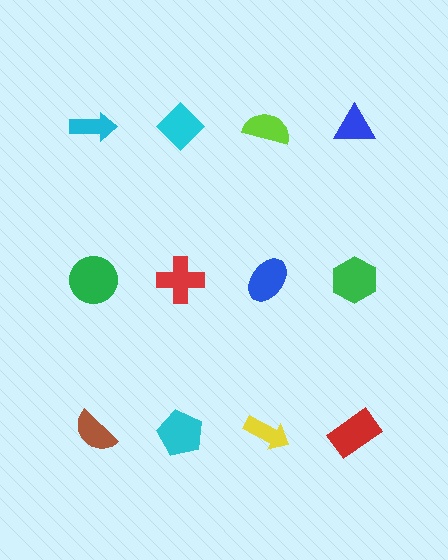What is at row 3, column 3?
A yellow arrow.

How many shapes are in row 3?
4 shapes.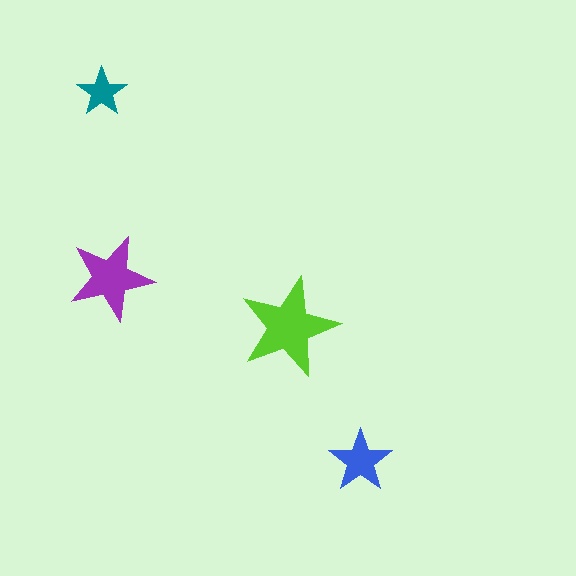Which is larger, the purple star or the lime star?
The lime one.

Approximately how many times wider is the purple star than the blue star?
About 1.5 times wider.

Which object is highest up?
The teal star is topmost.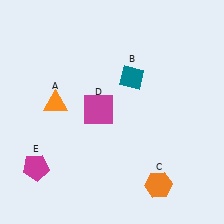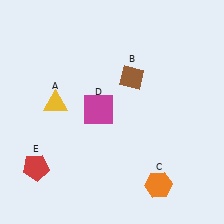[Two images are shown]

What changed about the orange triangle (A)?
In Image 1, A is orange. In Image 2, it changed to yellow.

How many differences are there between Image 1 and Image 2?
There are 3 differences between the two images.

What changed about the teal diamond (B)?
In Image 1, B is teal. In Image 2, it changed to brown.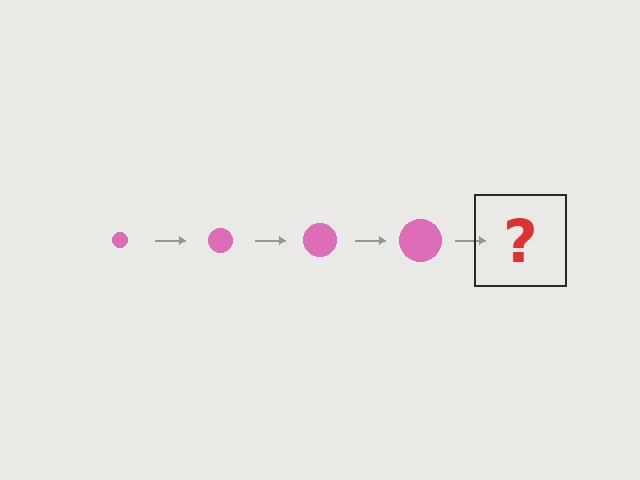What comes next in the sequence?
The next element should be a pink circle, larger than the previous one.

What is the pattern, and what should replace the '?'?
The pattern is that the circle gets progressively larger each step. The '?' should be a pink circle, larger than the previous one.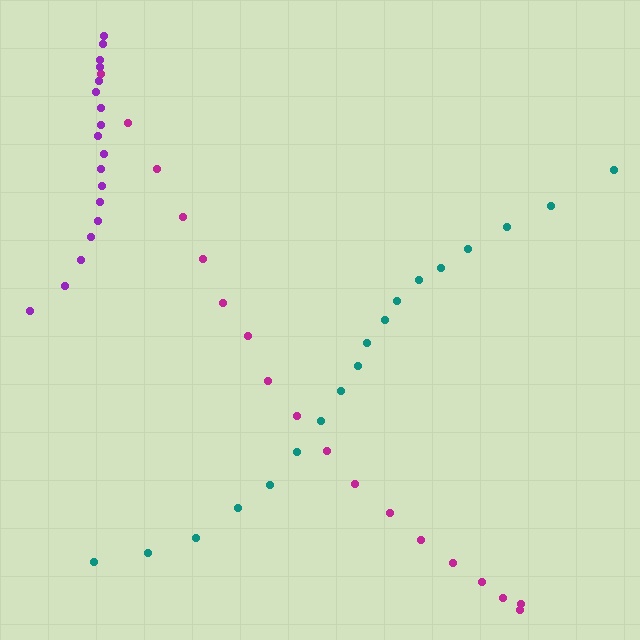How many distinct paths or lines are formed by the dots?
There are 3 distinct paths.